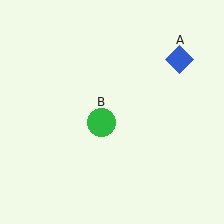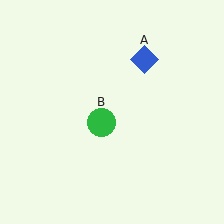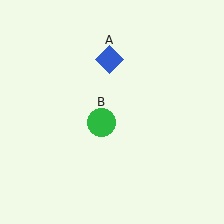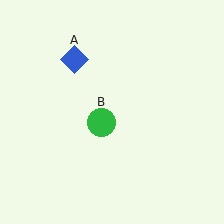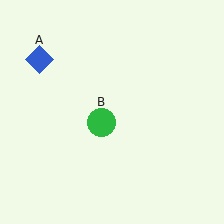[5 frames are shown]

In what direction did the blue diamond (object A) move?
The blue diamond (object A) moved left.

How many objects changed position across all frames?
1 object changed position: blue diamond (object A).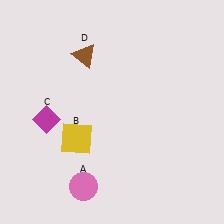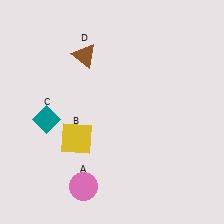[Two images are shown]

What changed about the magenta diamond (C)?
In Image 1, C is magenta. In Image 2, it changed to teal.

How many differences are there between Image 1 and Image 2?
There is 1 difference between the two images.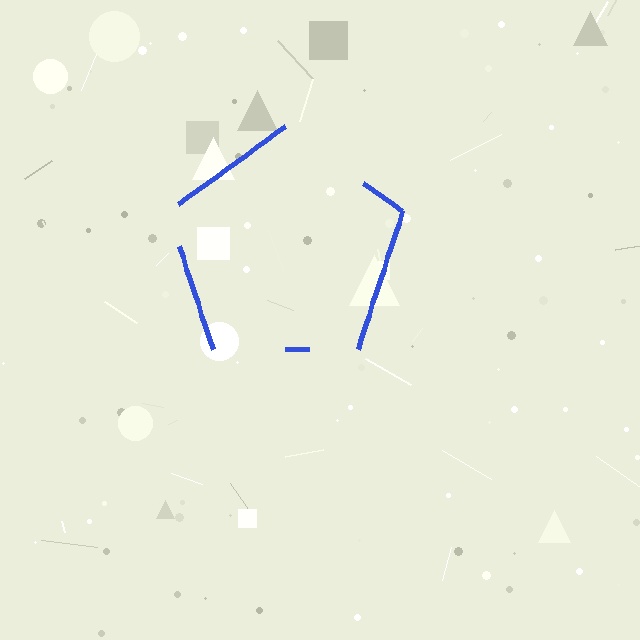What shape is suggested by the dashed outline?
The dashed outline suggests a pentagon.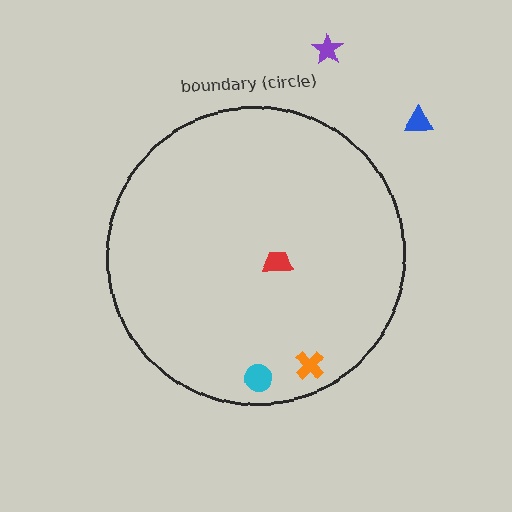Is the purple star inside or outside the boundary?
Outside.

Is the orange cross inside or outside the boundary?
Inside.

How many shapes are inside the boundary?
3 inside, 2 outside.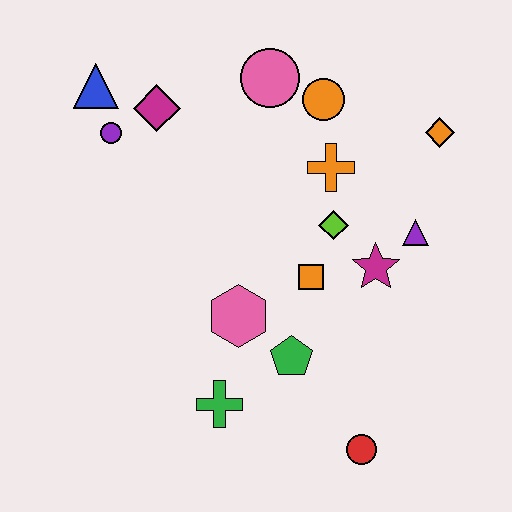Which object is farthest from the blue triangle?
The red circle is farthest from the blue triangle.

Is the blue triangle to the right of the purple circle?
No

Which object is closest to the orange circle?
The pink circle is closest to the orange circle.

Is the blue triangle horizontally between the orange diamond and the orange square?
No